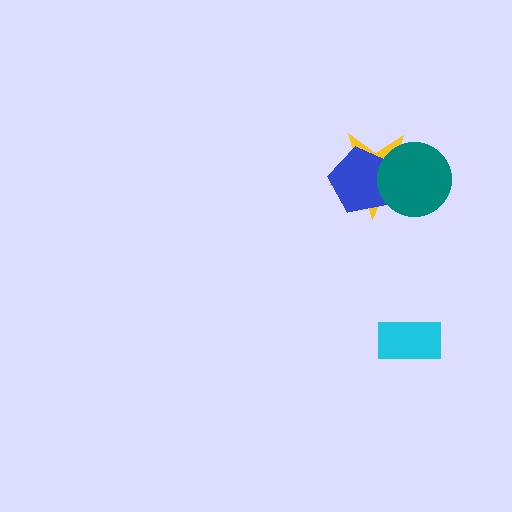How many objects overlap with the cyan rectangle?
0 objects overlap with the cyan rectangle.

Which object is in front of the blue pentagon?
The teal circle is in front of the blue pentagon.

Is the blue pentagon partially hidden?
Yes, it is partially covered by another shape.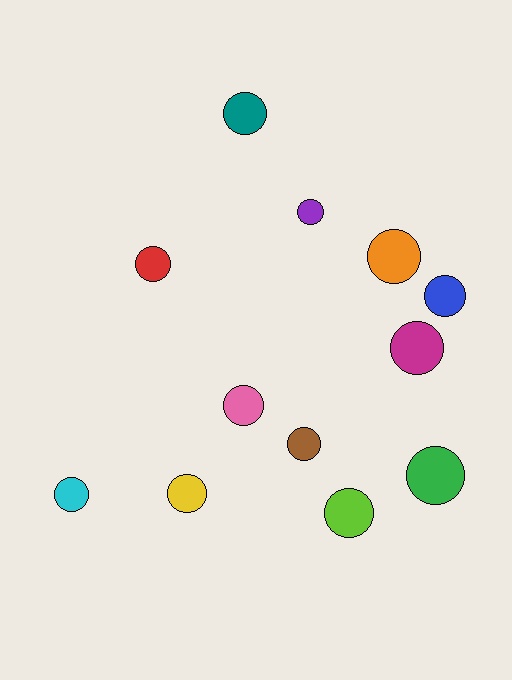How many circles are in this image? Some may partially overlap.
There are 12 circles.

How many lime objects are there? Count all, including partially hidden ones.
There is 1 lime object.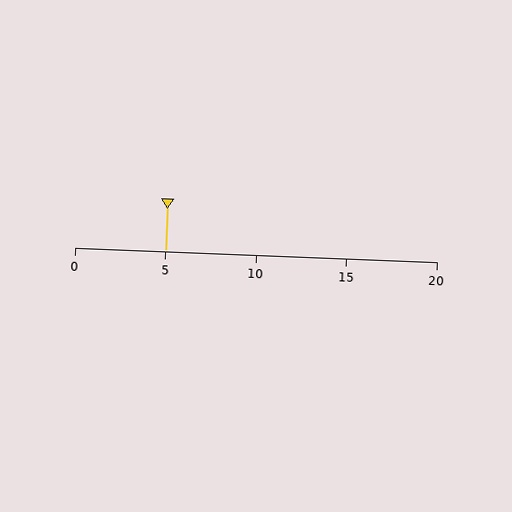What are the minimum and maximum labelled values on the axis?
The axis runs from 0 to 20.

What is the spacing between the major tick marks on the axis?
The major ticks are spaced 5 apart.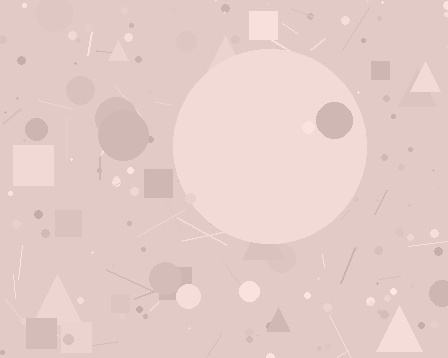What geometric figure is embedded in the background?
A circle is embedded in the background.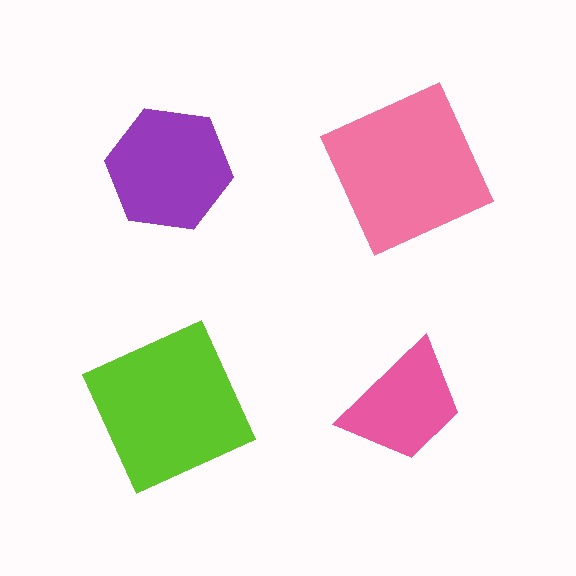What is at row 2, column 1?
A lime square.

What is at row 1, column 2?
A pink square.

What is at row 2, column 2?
A pink trapezoid.